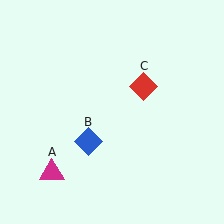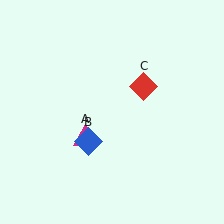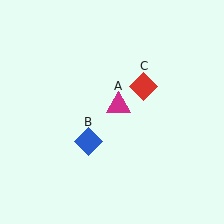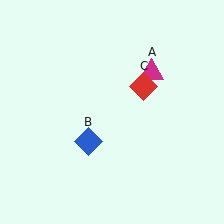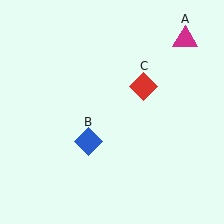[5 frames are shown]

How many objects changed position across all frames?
1 object changed position: magenta triangle (object A).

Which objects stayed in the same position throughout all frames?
Blue diamond (object B) and red diamond (object C) remained stationary.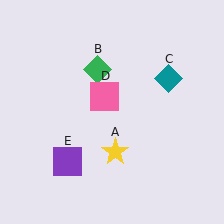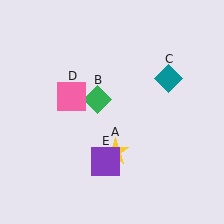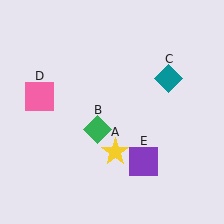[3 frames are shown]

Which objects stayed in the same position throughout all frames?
Yellow star (object A) and teal diamond (object C) remained stationary.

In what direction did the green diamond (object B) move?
The green diamond (object B) moved down.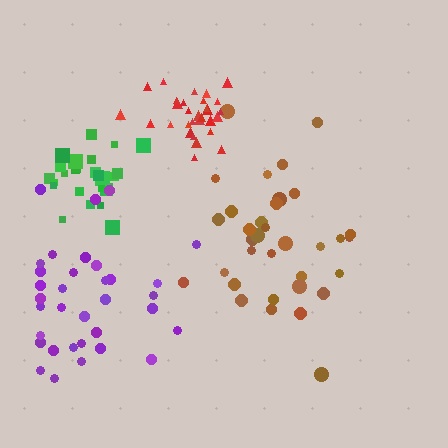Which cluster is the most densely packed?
Red.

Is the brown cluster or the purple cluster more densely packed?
Brown.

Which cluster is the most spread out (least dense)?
Purple.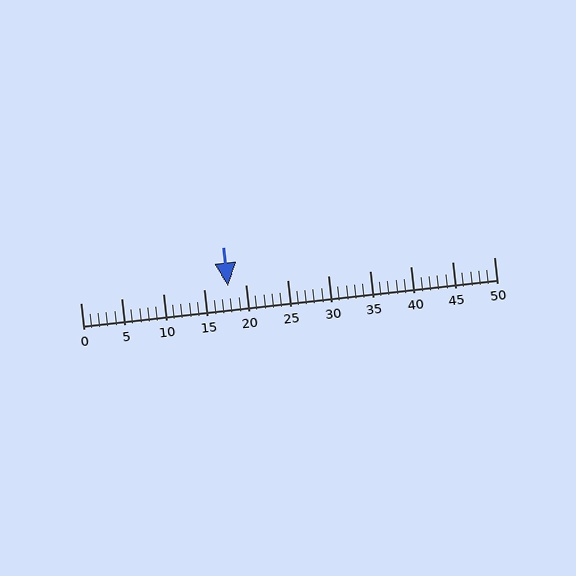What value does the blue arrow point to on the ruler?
The blue arrow points to approximately 18.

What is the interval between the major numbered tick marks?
The major tick marks are spaced 5 units apart.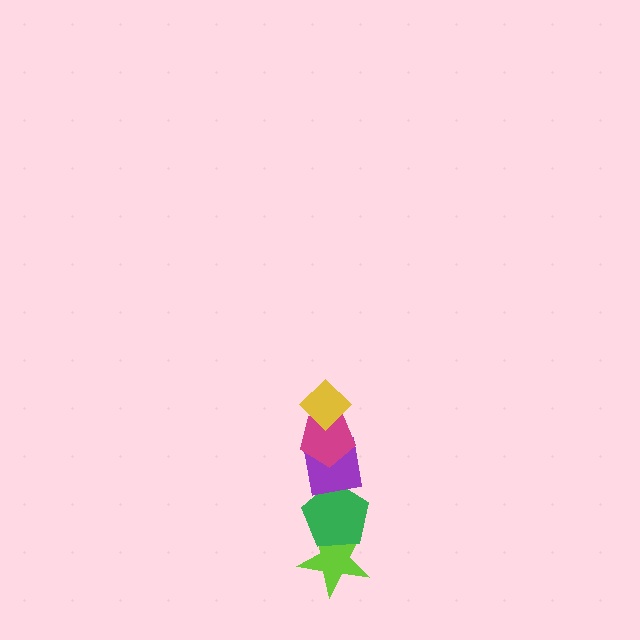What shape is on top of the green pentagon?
The purple square is on top of the green pentagon.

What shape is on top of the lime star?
The green pentagon is on top of the lime star.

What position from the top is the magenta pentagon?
The magenta pentagon is 2nd from the top.